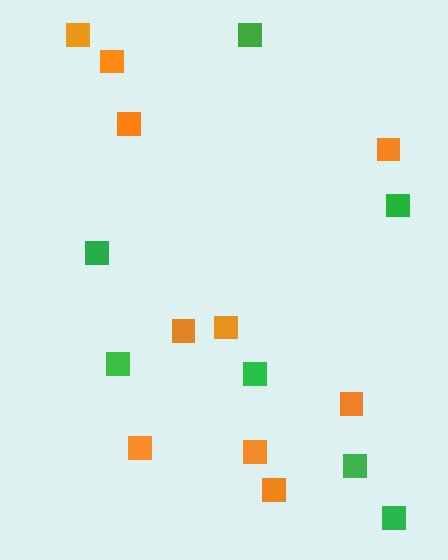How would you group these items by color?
There are 2 groups: one group of green squares (7) and one group of orange squares (10).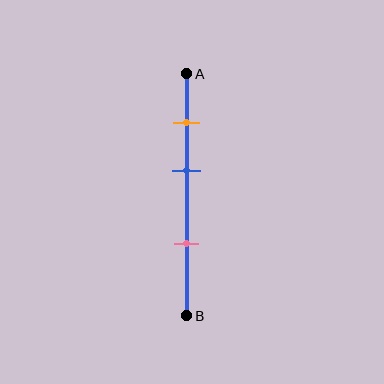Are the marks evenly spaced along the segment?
Yes, the marks are approximately evenly spaced.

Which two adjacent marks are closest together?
The orange and blue marks are the closest adjacent pair.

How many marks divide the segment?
There are 3 marks dividing the segment.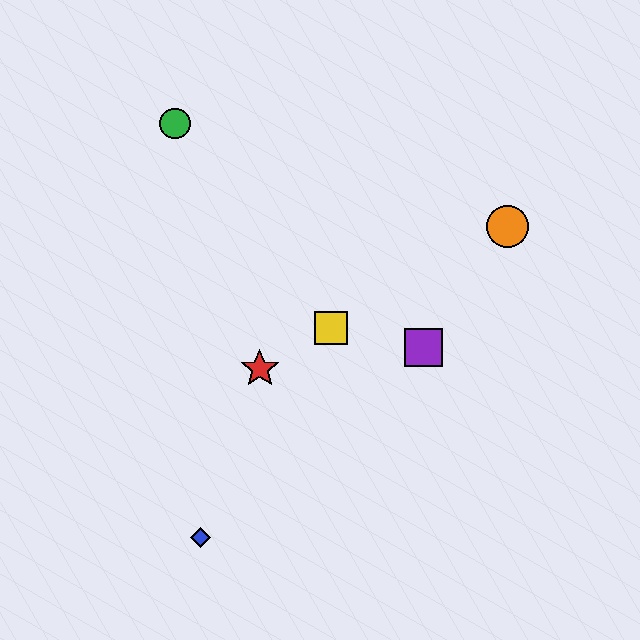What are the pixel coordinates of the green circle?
The green circle is at (175, 124).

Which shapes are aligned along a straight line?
The red star, the yellow square, the orange circle are aligned along a straight line.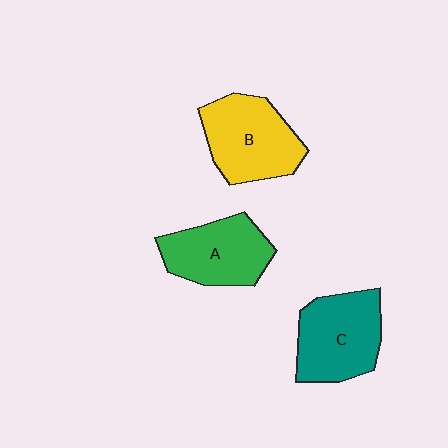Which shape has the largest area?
Shape B (yellow).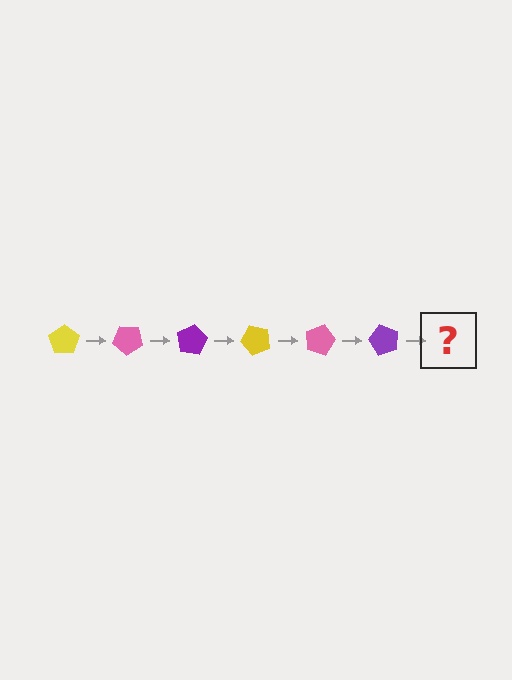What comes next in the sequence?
The next element should be a yellow pentagon, rotated 240 degrees from the start.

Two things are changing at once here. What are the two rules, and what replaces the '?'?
The two rules are that it rotates 40 degrees each step and the color cycles through yellow, pink, and purple. The '?' should be a yellow pentagon, rotated 240 degrees from the start.